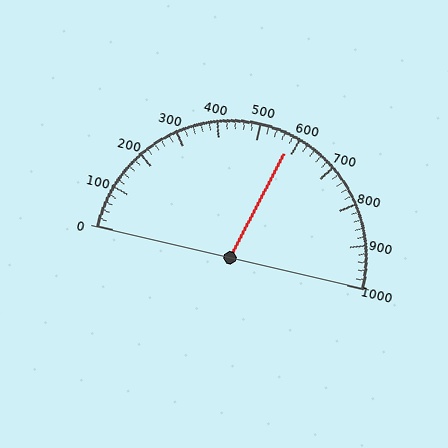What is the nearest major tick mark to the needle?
The nearest major tick mark is 600.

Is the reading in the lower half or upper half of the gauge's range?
The reading is in the upper half of the range (0 to 1000).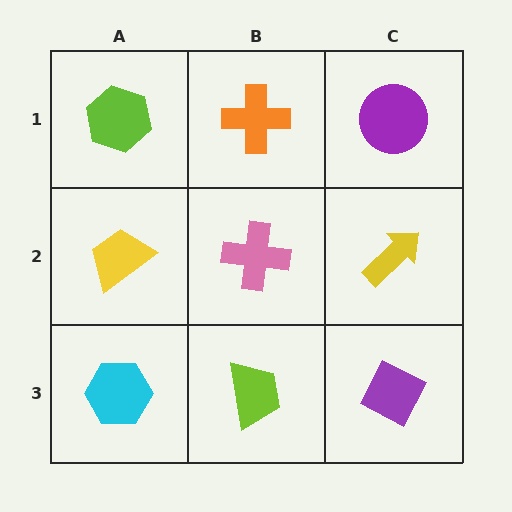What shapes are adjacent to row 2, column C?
A purple circle (row 1, column C), a purple diamond (row 3, column C), a pink cross (row 2, column B).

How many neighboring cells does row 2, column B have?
4.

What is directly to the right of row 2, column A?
A pink cross.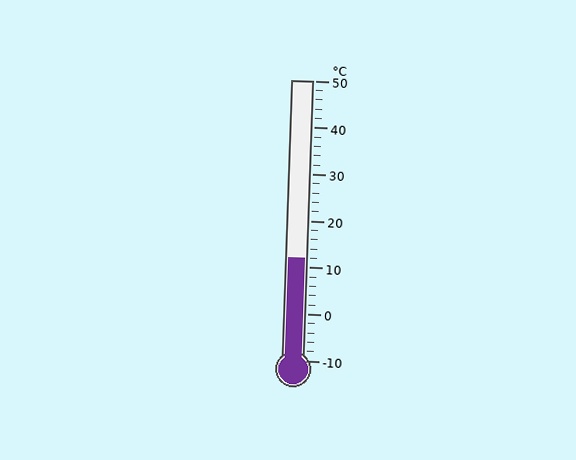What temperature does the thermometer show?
The thermometer shows approximately 12°C.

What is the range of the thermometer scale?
The thermometer scale ranges from -10°C to 50°C.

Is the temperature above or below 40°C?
The temperature is below 40°C.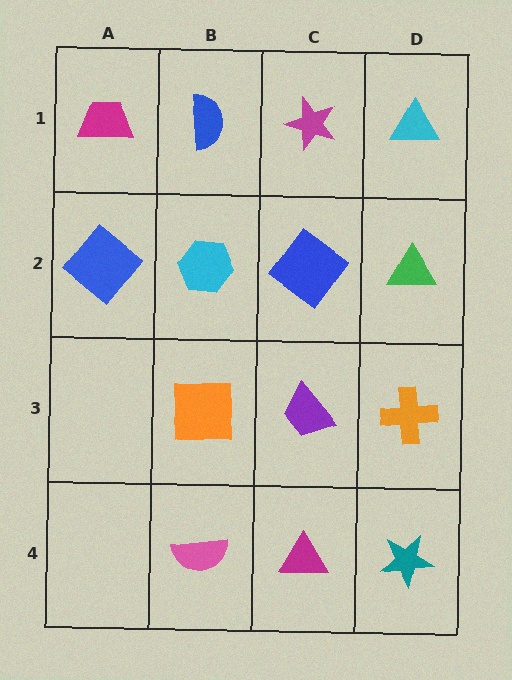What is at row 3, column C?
A purple trapezoid.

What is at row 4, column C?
A magenta triangle.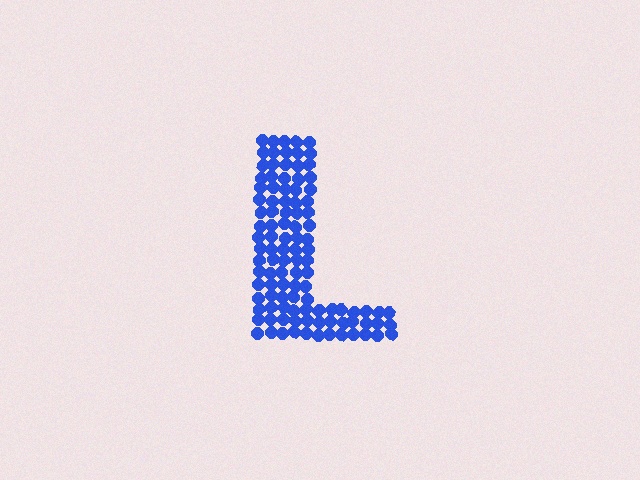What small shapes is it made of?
It is made of small circles.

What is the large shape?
The large shape is the letter L.